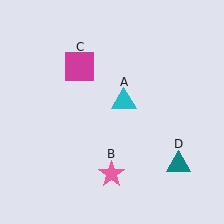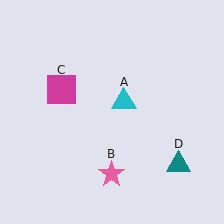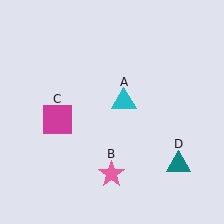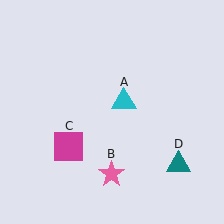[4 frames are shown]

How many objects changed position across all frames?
1 object changed position: magenta square (object C).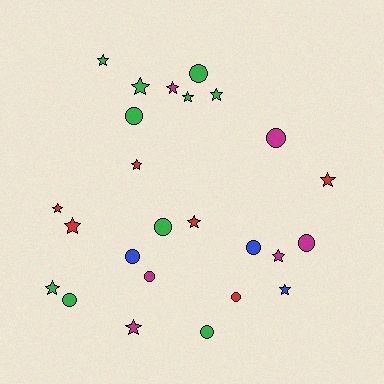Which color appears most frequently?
Green, with 10 objects.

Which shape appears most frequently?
Star, with 14 objects.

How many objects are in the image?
There are 25 objects.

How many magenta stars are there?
There are 3 magenta stars.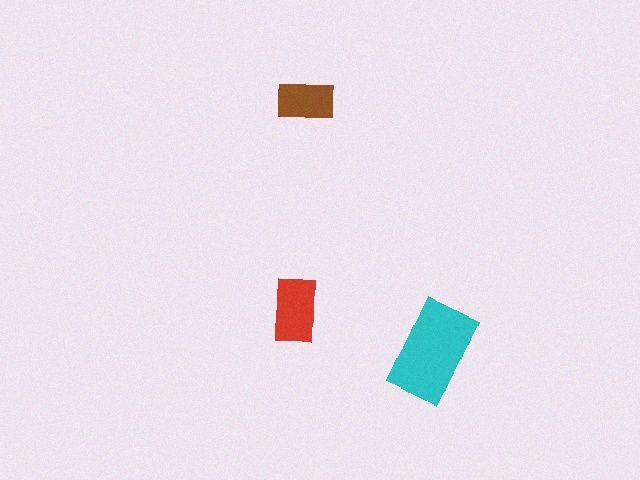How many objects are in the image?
There are 3 objects in the image.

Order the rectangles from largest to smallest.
the cyan one, the red one, the brown one.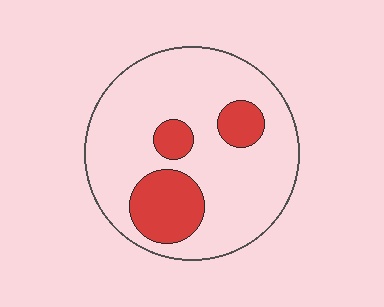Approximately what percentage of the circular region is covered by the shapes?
Approximately 20%.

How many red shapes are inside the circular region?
3.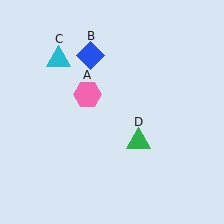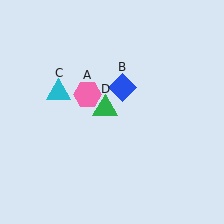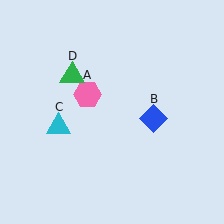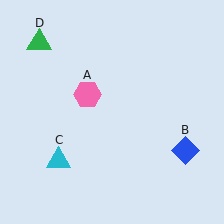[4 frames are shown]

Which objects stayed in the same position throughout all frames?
Pink hexagon (object A) remained stationary.